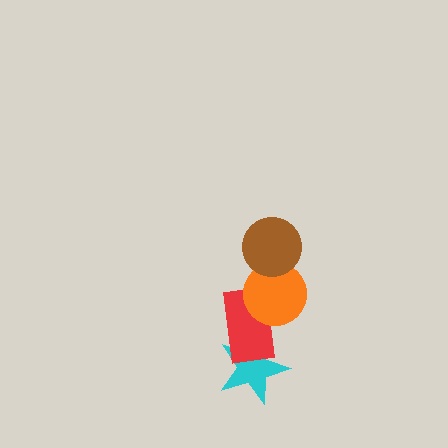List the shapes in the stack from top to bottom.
From top to bottom: the brown circle, the orange circle, the red rectangle, the cyan star.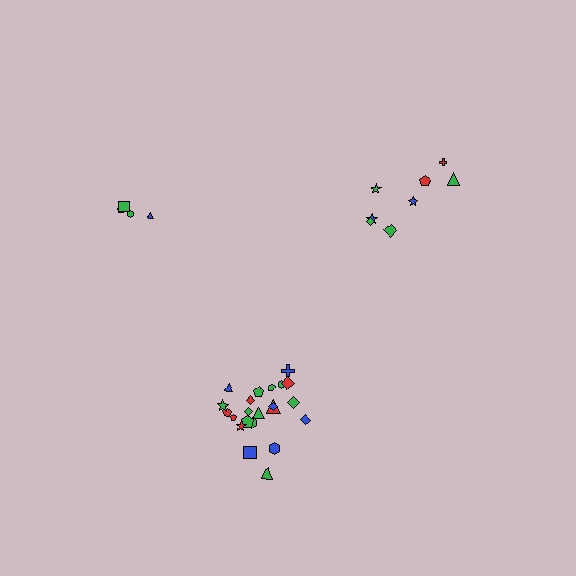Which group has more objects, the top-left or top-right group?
The top-right group.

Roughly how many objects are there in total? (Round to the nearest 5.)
Roughly 35 objects in total.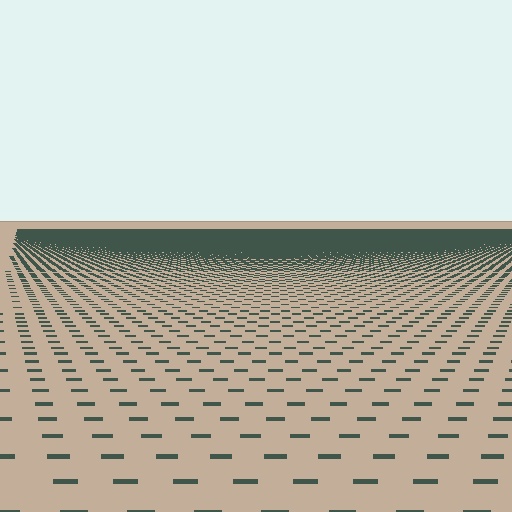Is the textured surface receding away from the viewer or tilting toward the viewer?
The surface is receding away from the viewer. Texture elements get smaller and denser toward the top.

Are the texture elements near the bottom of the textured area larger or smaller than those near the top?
Larger. Near the bottom, elements are closer to the viewer and appear at a bigger on-screen size.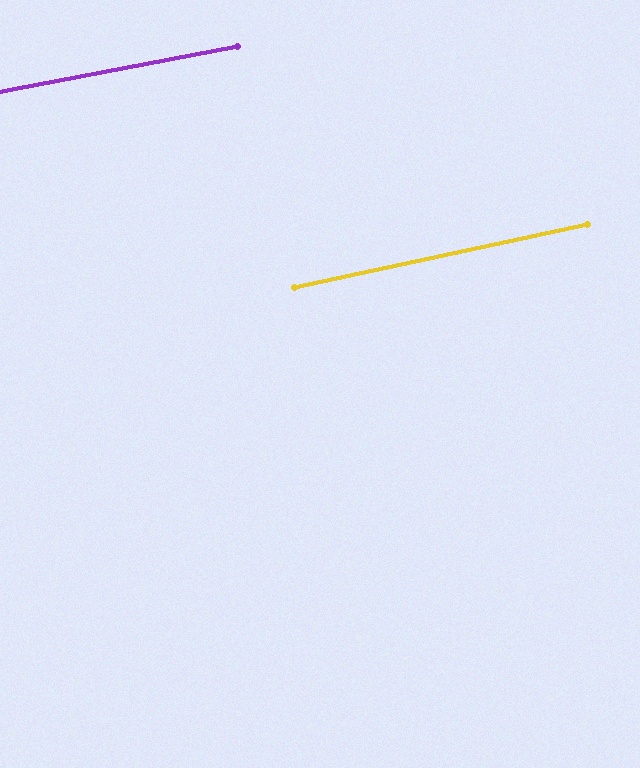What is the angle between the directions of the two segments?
Approximately 1 degree.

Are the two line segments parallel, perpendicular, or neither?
Parallel — their directions differ by only 1.4°.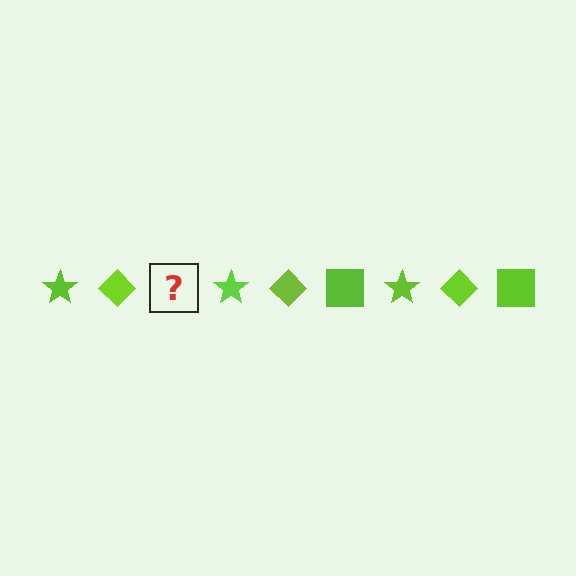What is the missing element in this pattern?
The missing element is a lime square.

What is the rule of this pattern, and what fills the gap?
The rule is that the pattern cycles through star, diamond, square shapes in lime. The gap should be filled with a lime square.